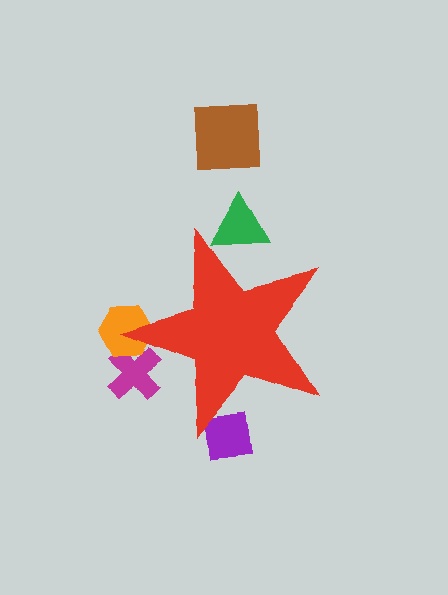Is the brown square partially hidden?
No, the brown square is fully visible.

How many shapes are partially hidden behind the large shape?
4 shapes are partially hidden.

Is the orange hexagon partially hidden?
Yes, the orange hexagon is partially hidden behind the red star.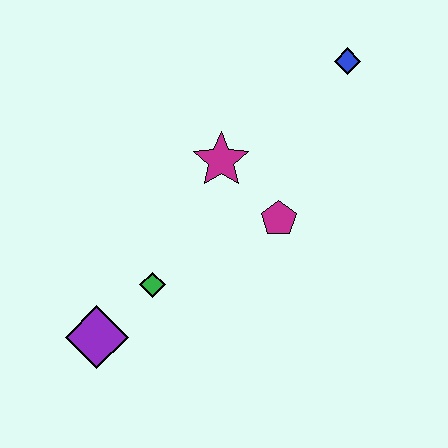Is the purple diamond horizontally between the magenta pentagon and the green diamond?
No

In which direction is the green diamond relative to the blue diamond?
The green diamond is below the blue diamond.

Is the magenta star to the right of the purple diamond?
Yes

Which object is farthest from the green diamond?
The blue diamond is farthest from the green diamond.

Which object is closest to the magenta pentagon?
The magenta star is closest to the magenta pentagon.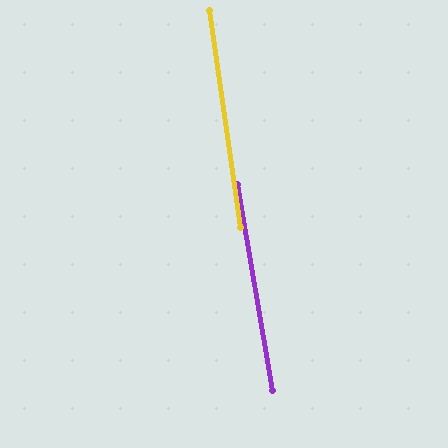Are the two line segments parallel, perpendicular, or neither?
Parallel — their directions differ by only 1.7°.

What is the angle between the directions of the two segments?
Approximately 2 degrees.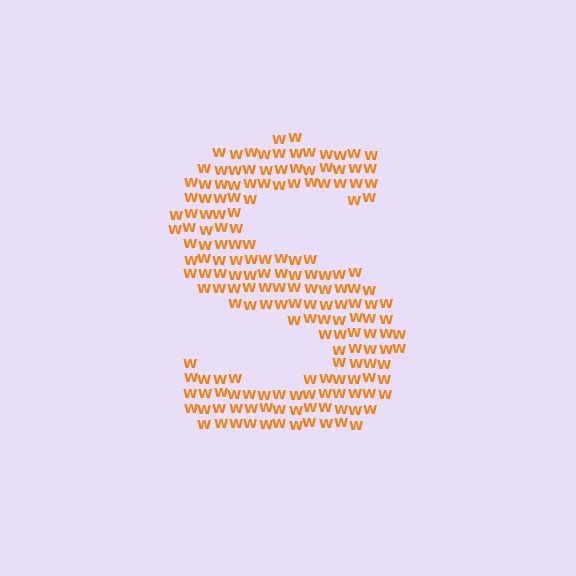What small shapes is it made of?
It is made of small letter W's.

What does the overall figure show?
The overall figure shows the letter S.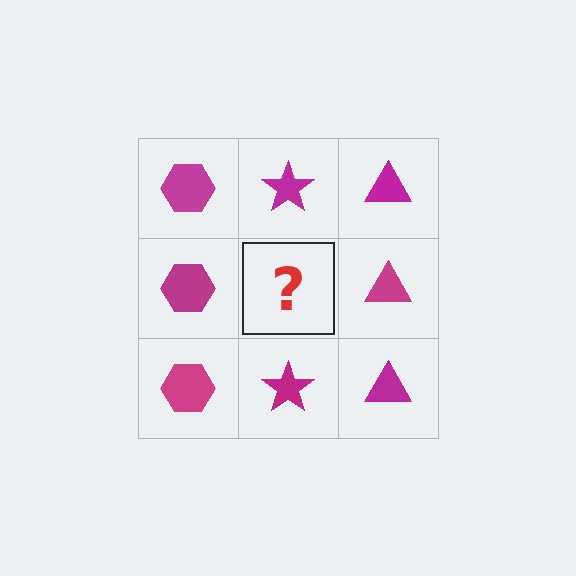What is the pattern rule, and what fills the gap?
The rule is that each column has a consistent shape. The gap should be filled with a magenta star.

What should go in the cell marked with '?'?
The missing cell should contain a magenta star.